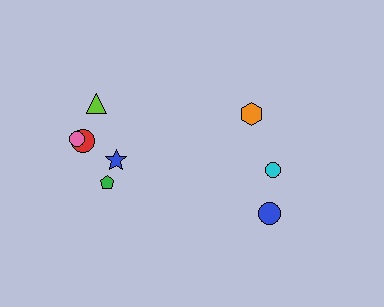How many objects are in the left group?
There are 5 objects.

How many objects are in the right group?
There are 3 objects.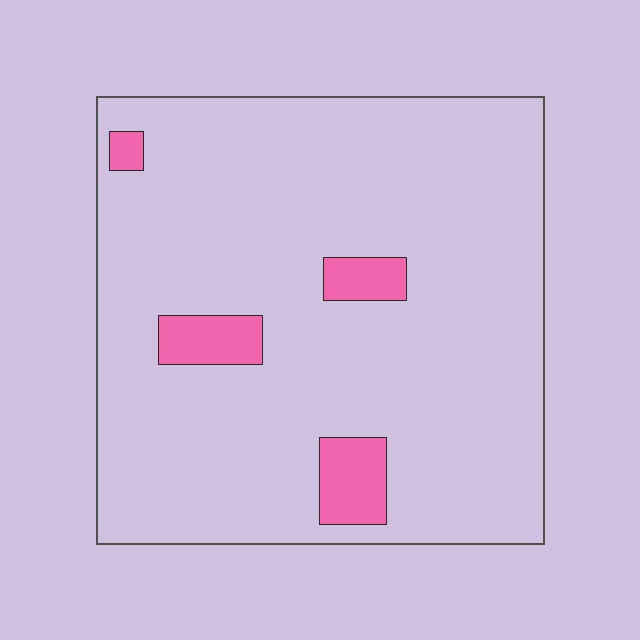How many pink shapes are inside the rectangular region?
4.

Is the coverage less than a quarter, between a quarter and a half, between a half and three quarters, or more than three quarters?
Less than a quarter.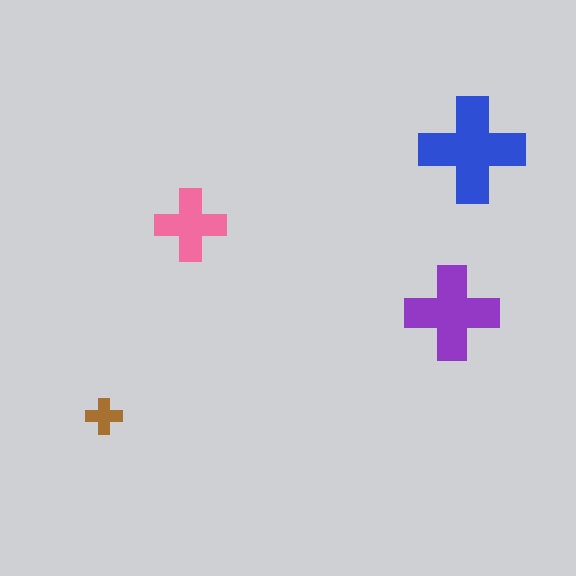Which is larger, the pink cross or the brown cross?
The pink one.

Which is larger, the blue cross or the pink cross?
The blue one.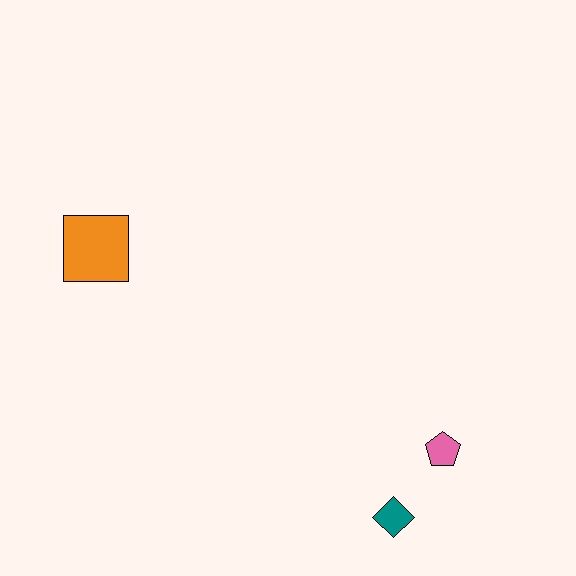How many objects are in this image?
There are 3 objects.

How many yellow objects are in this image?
There are no yellow objects.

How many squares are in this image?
There is 1 square.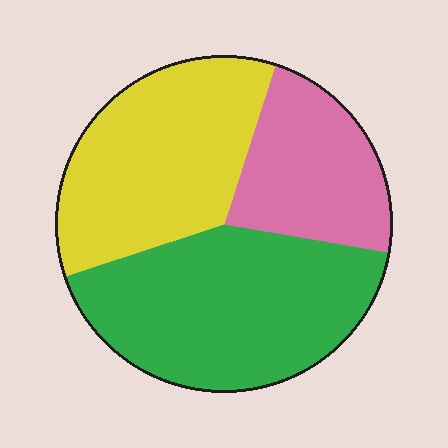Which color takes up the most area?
Green, at roughly 40%.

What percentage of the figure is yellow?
Yellow covers roughly 35% of the figure.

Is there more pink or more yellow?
Yellow.